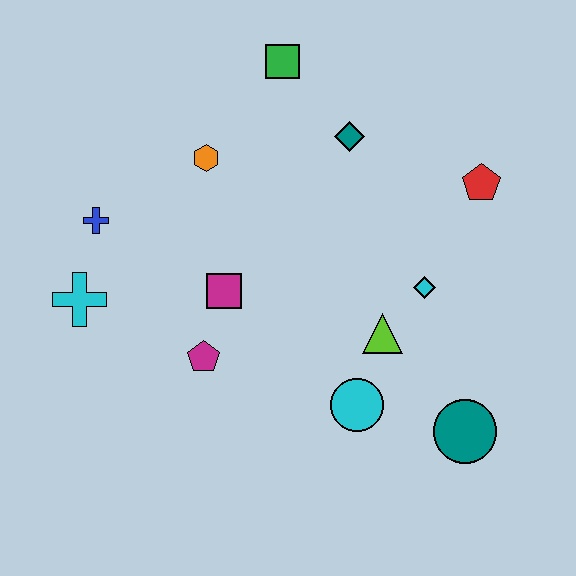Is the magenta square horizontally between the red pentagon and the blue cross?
Yes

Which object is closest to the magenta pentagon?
The magenta square is closest to the magenta pentagon.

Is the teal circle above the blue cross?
No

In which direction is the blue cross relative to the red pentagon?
The blue cross is to the left of the red pentagon.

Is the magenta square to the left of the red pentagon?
Yes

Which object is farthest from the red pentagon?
The cyan cross is farthest from the red pentagon.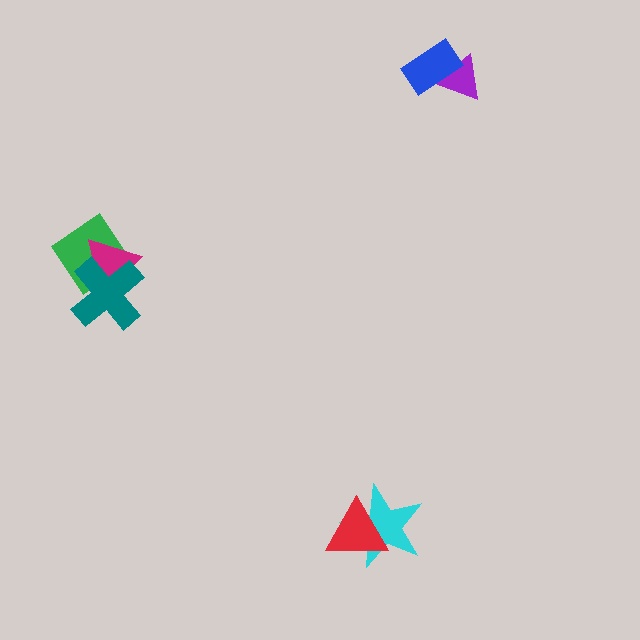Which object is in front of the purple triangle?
The blue rectangle is in front of the purple triangle.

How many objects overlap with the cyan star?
1 object overlaps with the cyan star.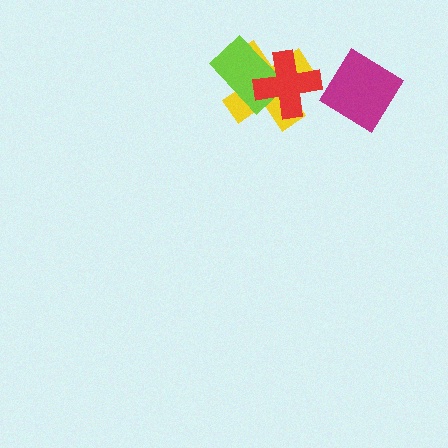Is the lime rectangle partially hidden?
Yes, it is partially covered by another shape.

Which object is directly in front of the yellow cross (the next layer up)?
The lime rectangle is directly in front of the yellow cross.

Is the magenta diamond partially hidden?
No, no other shape covers it.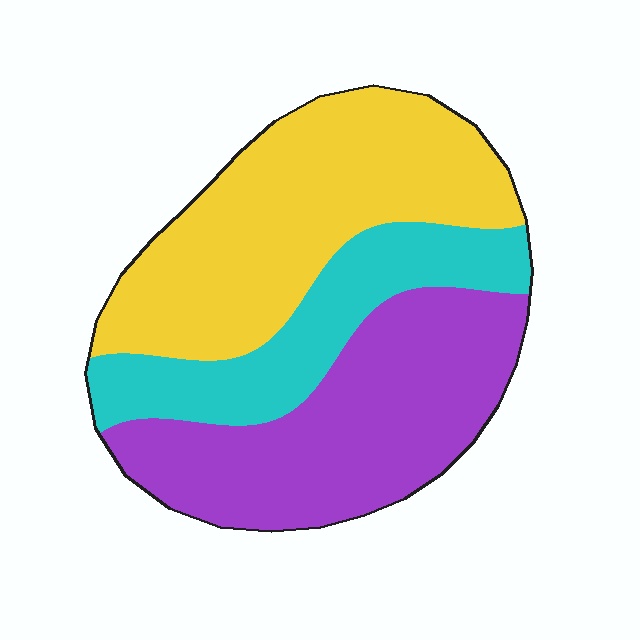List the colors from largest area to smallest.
From largest to smallest: yellow, purple, cyan.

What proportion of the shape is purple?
Purple covers around 35% of the shape.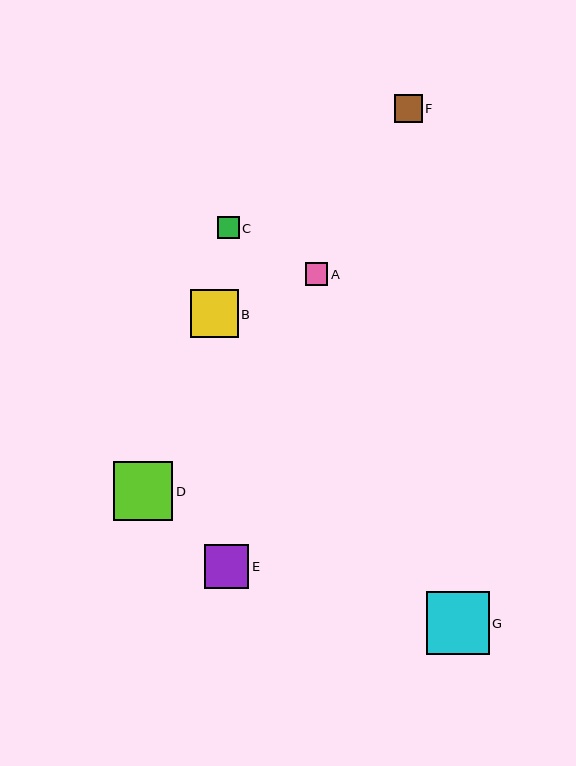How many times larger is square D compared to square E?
Square D is approximately 1.3 times the size of square E.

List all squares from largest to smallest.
From largest to smallest: G, D, B, E, F, A, C.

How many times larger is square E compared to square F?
Square E is approximately 1.6 times the size of square F.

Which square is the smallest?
Square C is the smallest with a size of approximately 22 pixels.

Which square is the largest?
Square G is the largest with a size of approximately 63 pixels.